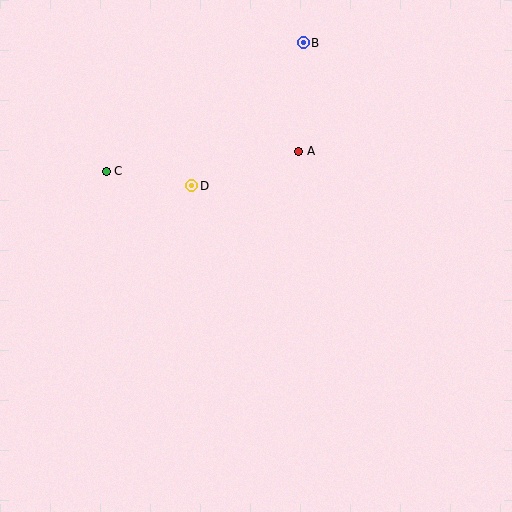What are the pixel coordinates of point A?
Point A is at (299, 151).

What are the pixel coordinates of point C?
Point C is at (106, 171).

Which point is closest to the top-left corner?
Point C is closest to the top-left corner.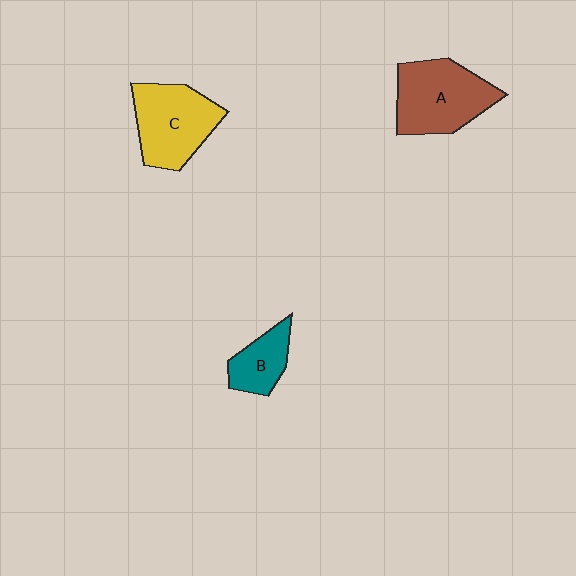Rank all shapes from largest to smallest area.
From largest to smallest: A (brown), C (yellow), B (teal).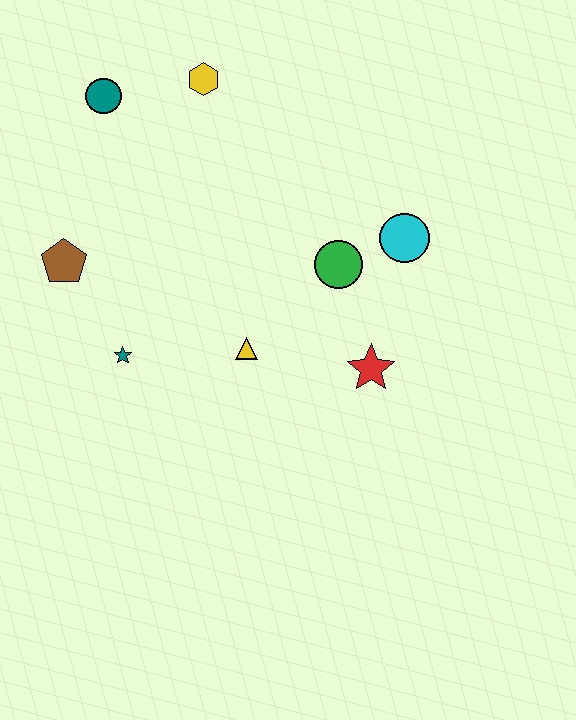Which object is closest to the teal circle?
The yellow hexagon is closest to the teal circle.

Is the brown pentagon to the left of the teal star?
Yes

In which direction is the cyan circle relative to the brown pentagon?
The cyan circle is to the right of the brown pentagon.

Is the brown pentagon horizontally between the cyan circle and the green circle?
No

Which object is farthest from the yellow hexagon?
The red star is farthest from the yellow hexagon.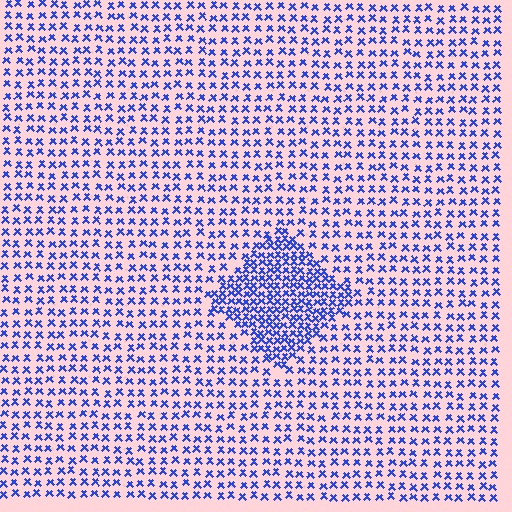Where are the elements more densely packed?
The elements are more densely packed inside the diamond boundary.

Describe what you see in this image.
The image contains small blue elements arranged at two different densities. A diamond-shaped region is visible where the elements are more densely packed than the surrounding area.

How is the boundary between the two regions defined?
The boundary is defined by a change in element density (approximately 2.1x ratio). All elements are the same color, size, and shape.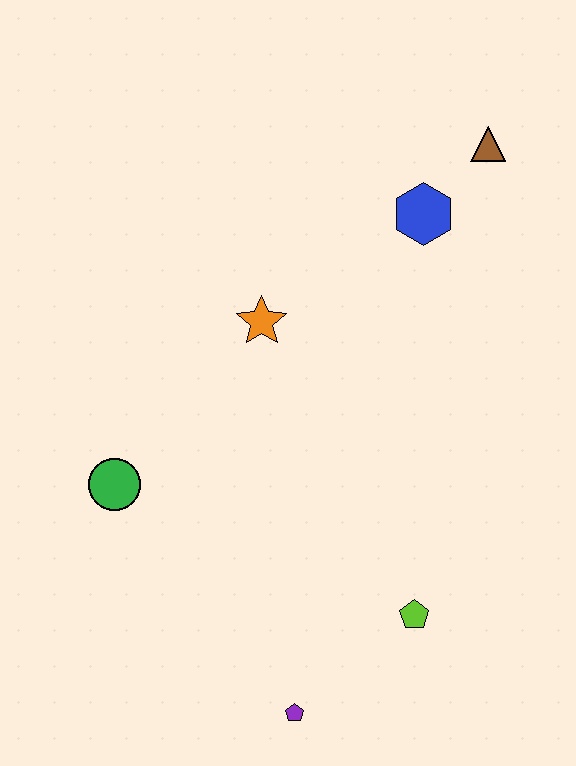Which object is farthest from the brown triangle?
The purple pentagon is farthest from the brown triangle.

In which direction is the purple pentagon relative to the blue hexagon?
The purple pentagon is below the blue hexagon.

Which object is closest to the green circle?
The orange star is closest to the green circle.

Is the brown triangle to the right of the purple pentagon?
Yes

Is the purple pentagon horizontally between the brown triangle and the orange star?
Yes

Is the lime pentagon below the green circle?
Yes